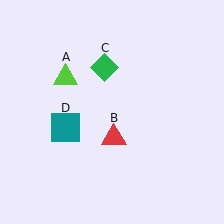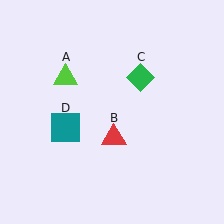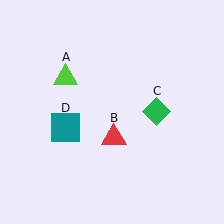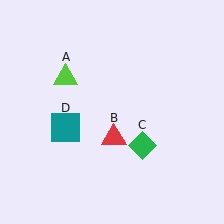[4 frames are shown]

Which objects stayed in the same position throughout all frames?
Lime triangle (object A) and red triangle (object B) and teal square (object D) remained stationary.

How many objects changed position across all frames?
1 object changed position: green diamond (object C).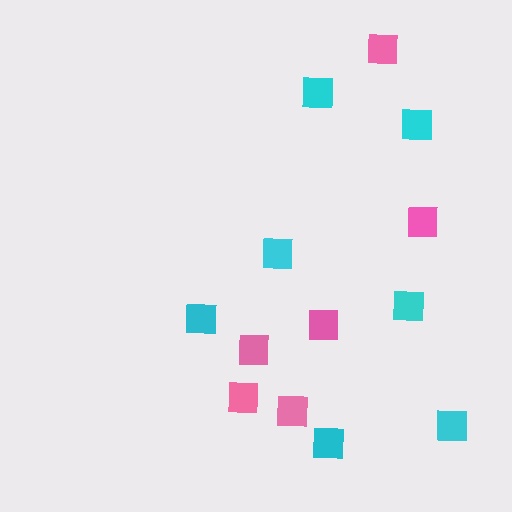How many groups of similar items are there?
There are 2 groups: one group of pink squares (6) and one group of cyan squares (7).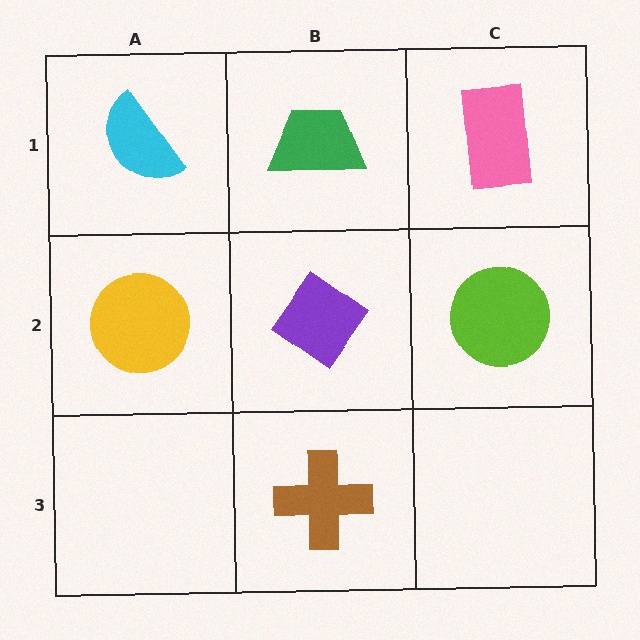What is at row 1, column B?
A green trapezoid.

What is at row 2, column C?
A lime circle.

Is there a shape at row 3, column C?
No, that cell is empty.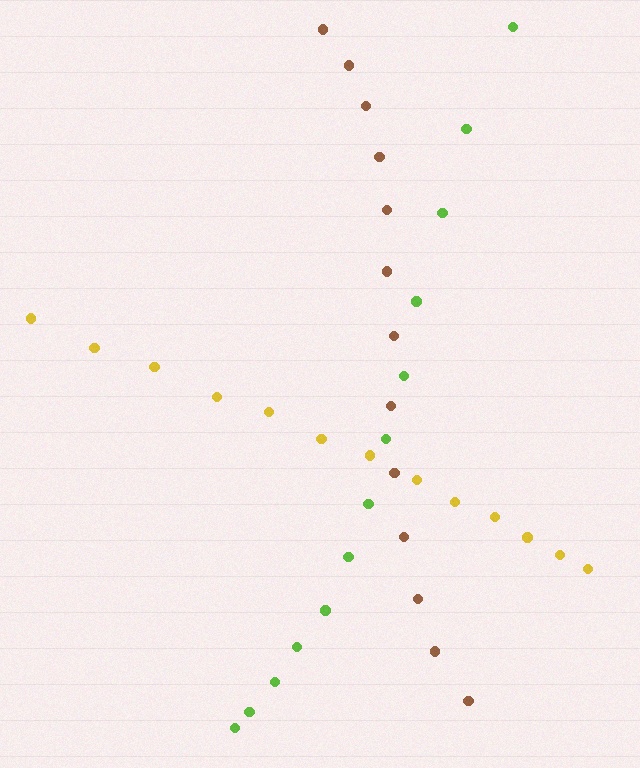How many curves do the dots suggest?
There are 3 distinct paths.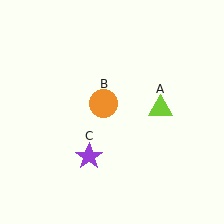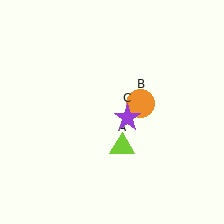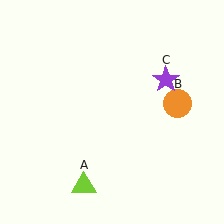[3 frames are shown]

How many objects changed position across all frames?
3 objects changed position: lime triangle (object A), orange circle (object B), purple star (object C).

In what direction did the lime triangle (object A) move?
The lime triangle (object A) moved down and to the left.